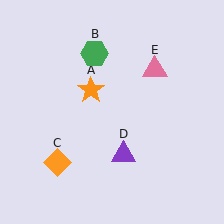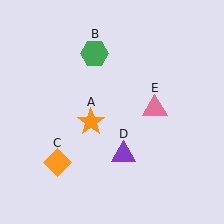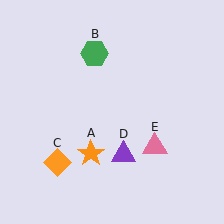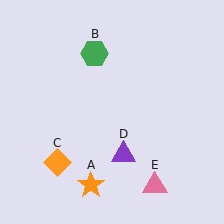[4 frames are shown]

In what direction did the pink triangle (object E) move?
The pink triangle (object E) moved down.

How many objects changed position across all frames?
2 objects changed position: orange star (object A), pink triangle (object E).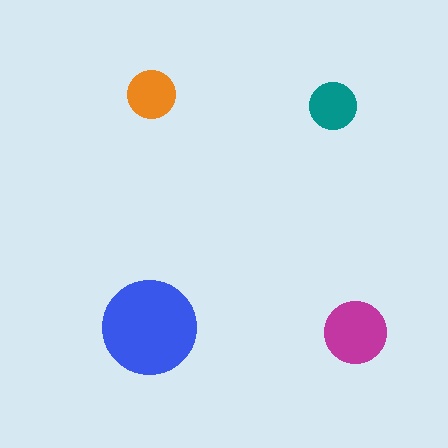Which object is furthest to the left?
The blue circle is leftmost.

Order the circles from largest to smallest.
the blue one, the magenta one, the orange one, the teal one.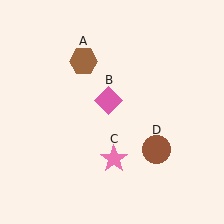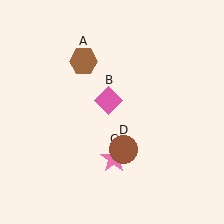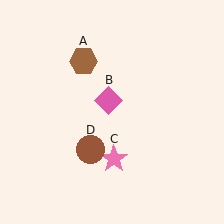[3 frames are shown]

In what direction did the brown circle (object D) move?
The brown circle (object D) moved left.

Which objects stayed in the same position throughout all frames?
Brown hexagon (object A) and pink diamond (object B) and pink star (object C) remained stationary.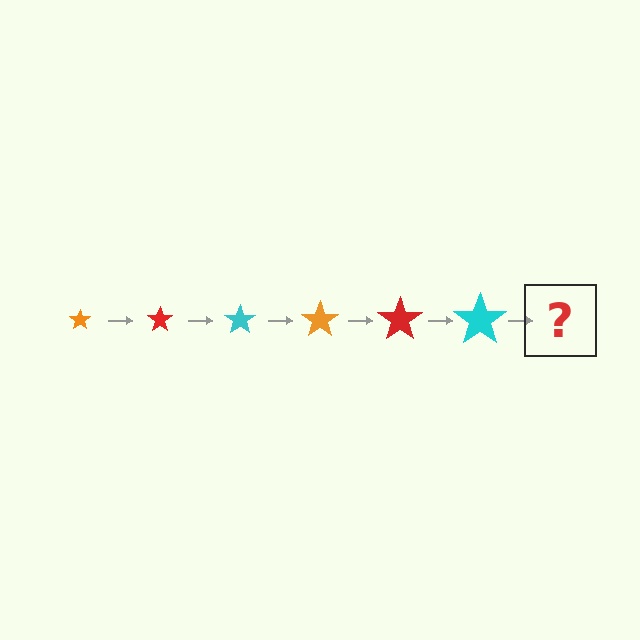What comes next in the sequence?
The next element should be an orange star, larger than the previous one.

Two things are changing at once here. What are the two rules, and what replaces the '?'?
The two rules are that the star grows larger each step and the color cycles through orange, red, and cyan. The '?' should be an orange star, larger than the previous one.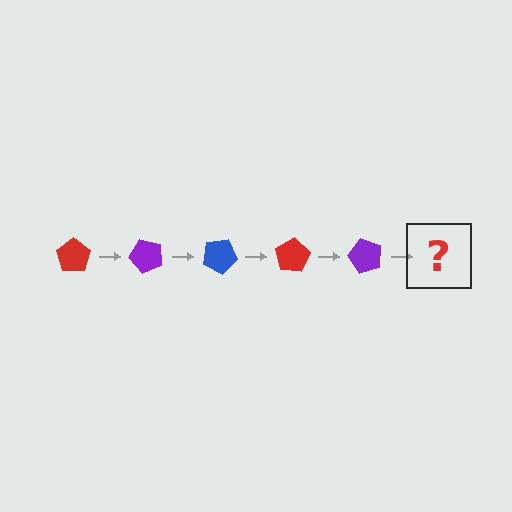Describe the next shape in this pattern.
It should be a blue pentagon, rotated 250 degrees from the start.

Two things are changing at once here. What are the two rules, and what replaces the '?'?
The two rules are that it rotates 50 degrees each step and the color cycles through red, purple, and blue. The '?' should be a blue pentagon, rotated 250 degrees from the start.